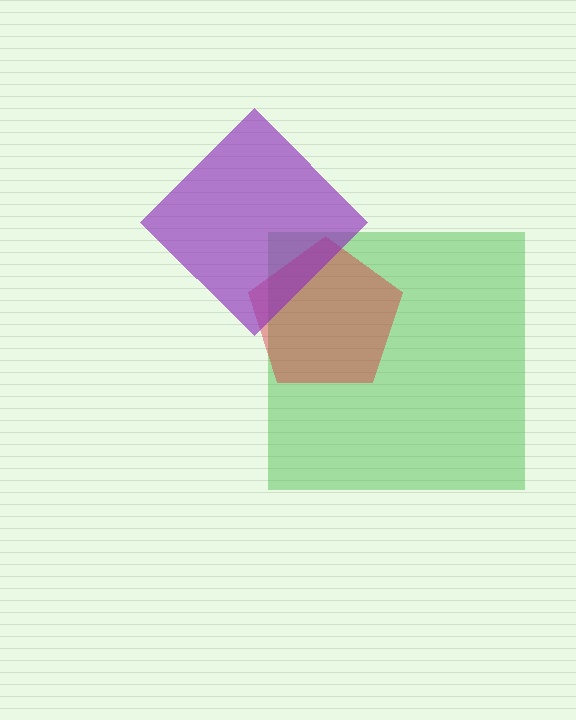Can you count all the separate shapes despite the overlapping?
Yes, there are 3 separate shapes.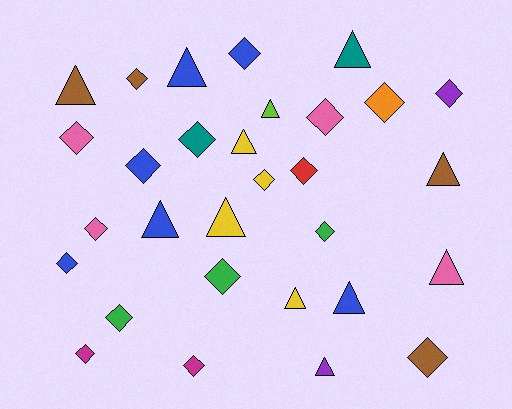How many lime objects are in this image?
There is 1 lime object.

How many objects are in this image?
There are 30 objects.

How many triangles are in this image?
There are 12 triangles.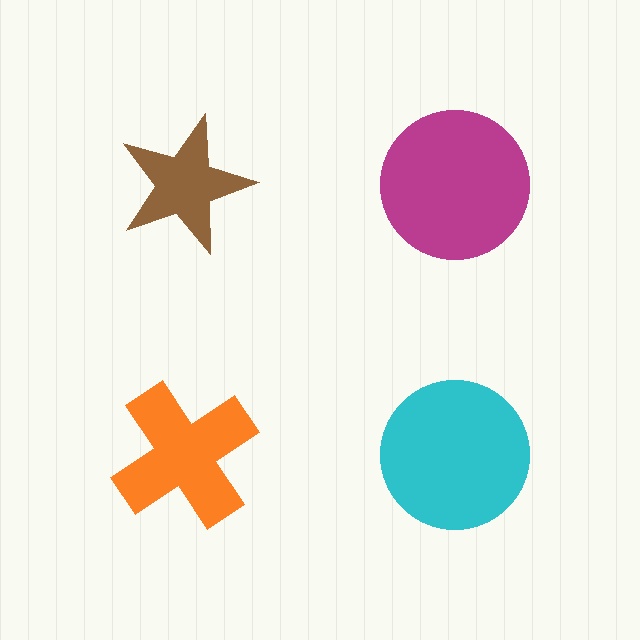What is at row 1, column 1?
A brown star.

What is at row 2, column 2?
A cyan circle.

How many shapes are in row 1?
2 shapes.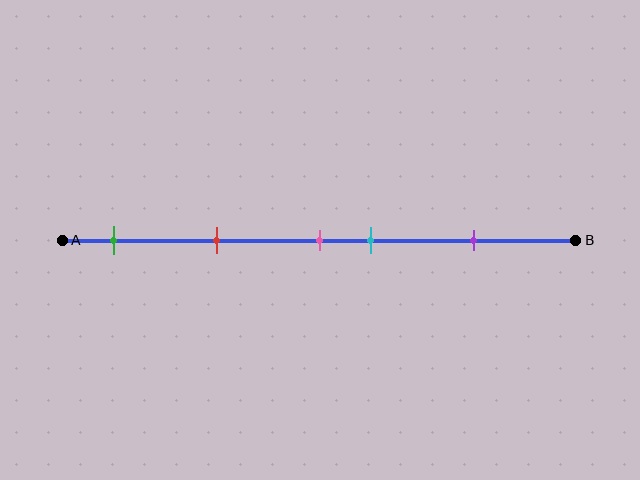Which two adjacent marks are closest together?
The pink and cyan marks are the closest adjacent pair.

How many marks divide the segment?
There are 5 marks dividing the segment.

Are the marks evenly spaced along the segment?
No, the marks are not evenly spaced.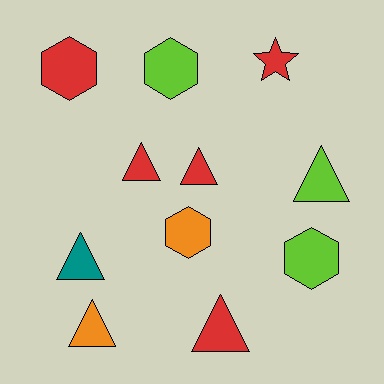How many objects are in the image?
There are 11 objects.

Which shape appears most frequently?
Triangle, with 6 objects.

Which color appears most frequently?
Red, with 5 objects.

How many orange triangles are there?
There is 1 orange triangle.